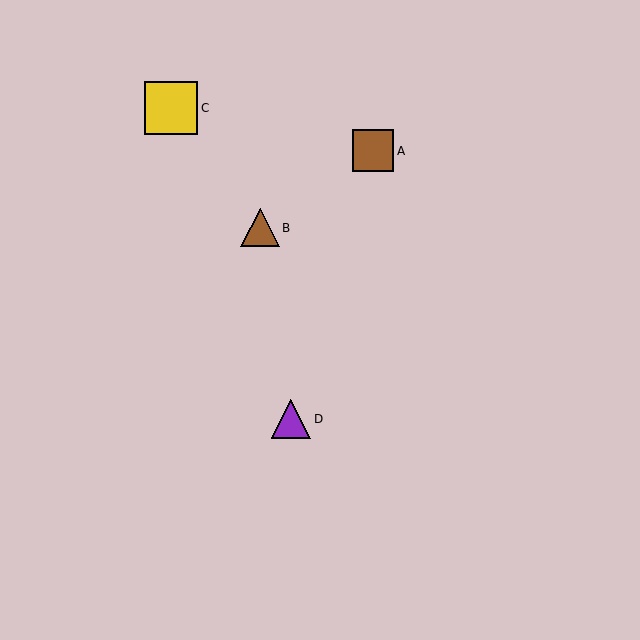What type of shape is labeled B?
Shape B is a brown triangle.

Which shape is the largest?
The yellow square (labeled C) is the largest.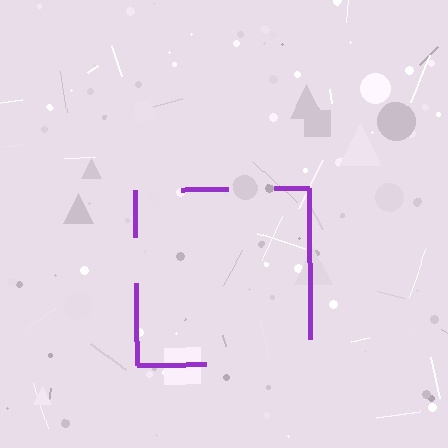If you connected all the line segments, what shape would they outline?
They would outline a square.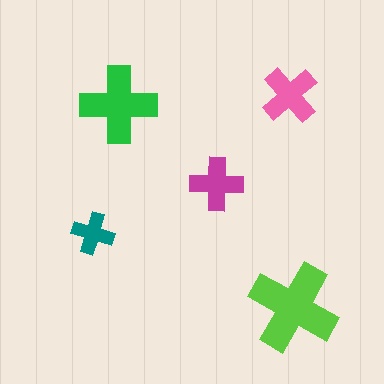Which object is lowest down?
The lime cross is bottommost.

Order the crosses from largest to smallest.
the lime one, the green one, the pink one, the magenta one, the teal one.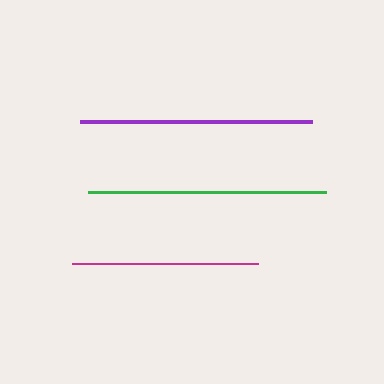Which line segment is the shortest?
The magenta line is the shortest at approximately 186 pixels.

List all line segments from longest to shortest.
From longest to shortest: green, purple, magenta.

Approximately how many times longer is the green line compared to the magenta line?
The green line is approximately 1.3 times the length of the magenta line.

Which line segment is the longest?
The green line is the longest at approximately 238 pixels.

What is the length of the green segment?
The green segment is approximately 238 pixels long.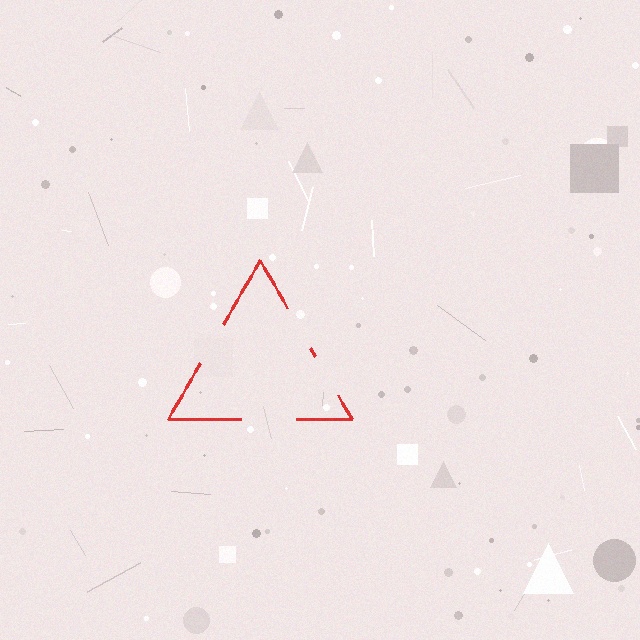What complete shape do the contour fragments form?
The contour fragments form a triangle.